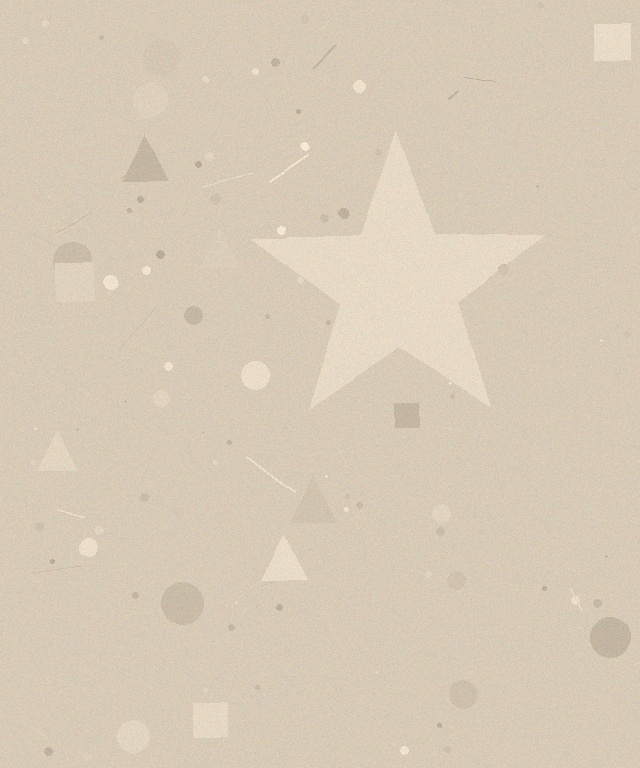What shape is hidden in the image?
A star is hidden in the image.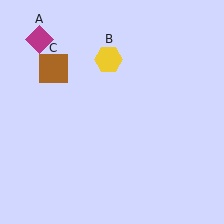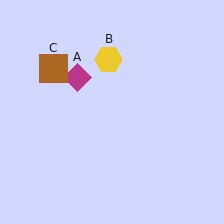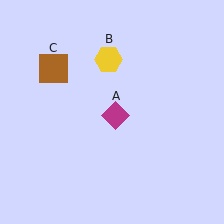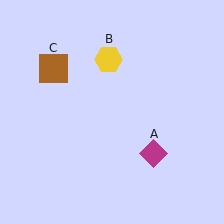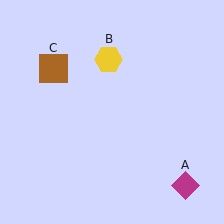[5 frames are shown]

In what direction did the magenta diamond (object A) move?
The magenta diamond (object A) moved down and to the right.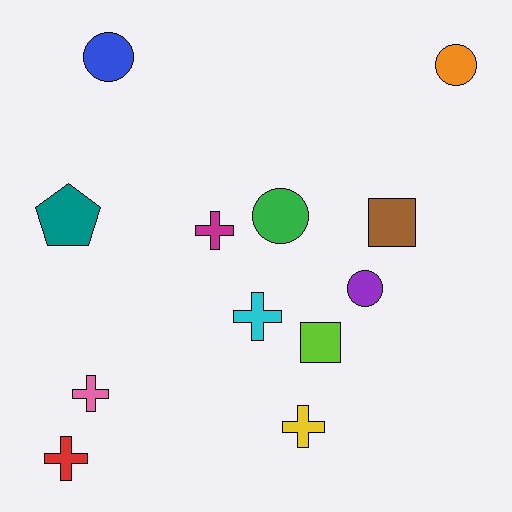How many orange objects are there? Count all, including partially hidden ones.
There is 1 orange object.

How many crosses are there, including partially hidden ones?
There are 5 crosses.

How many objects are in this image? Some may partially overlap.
There are 12 objects.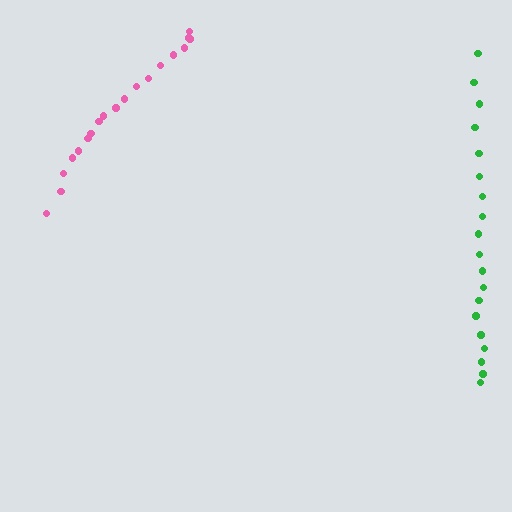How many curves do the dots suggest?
There are 2 distinct paths.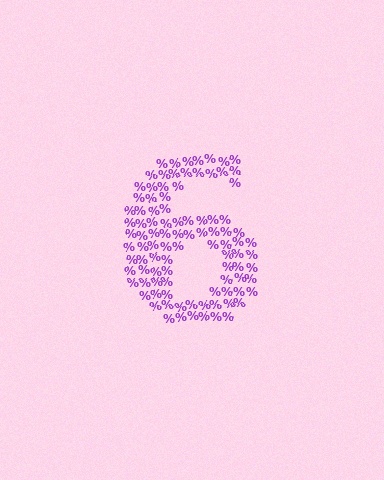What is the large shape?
The large shape is the digit 6.